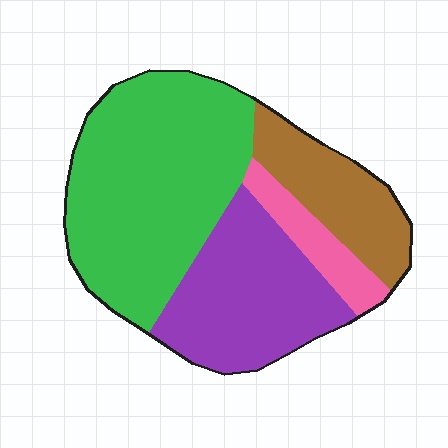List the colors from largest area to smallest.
From largest to smallest: green, purple, brown, pink.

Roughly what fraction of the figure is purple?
Purple covers around 30% of the figure.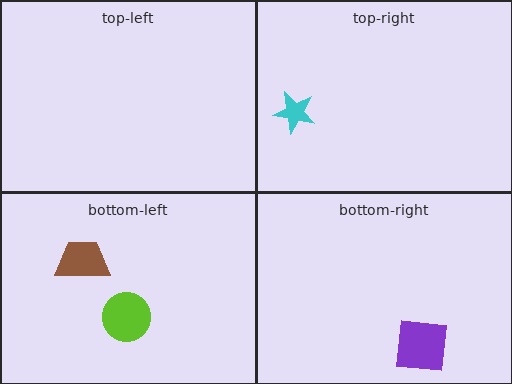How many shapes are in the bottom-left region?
2.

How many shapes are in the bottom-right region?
1.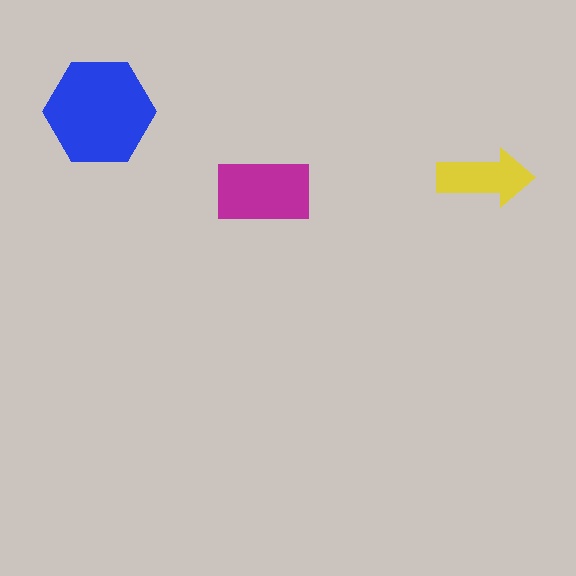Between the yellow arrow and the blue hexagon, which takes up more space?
The blue hexagon.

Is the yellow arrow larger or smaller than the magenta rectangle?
Smaller.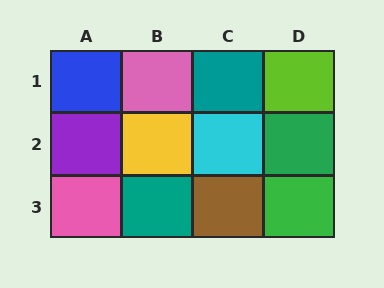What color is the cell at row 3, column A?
Pink.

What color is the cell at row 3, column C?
Brown.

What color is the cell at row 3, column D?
Green.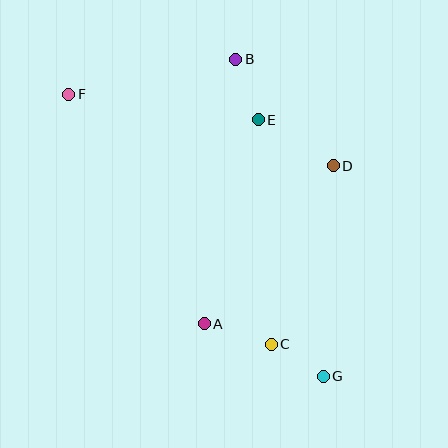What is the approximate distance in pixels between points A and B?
The distance between A and B is approximately 266 pixels.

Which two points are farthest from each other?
Points F and G are farthest from each other.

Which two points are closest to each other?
Points C and G are closest to each other.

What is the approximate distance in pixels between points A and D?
The distance between A and D is approximately 204 pixels.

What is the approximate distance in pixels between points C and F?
The distance between C and F is approximately 322 pixels.